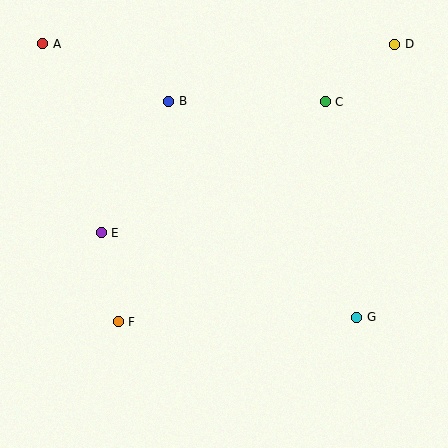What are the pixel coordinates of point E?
Point E is at (101, 233).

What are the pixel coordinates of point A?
Point A is at (43, 44).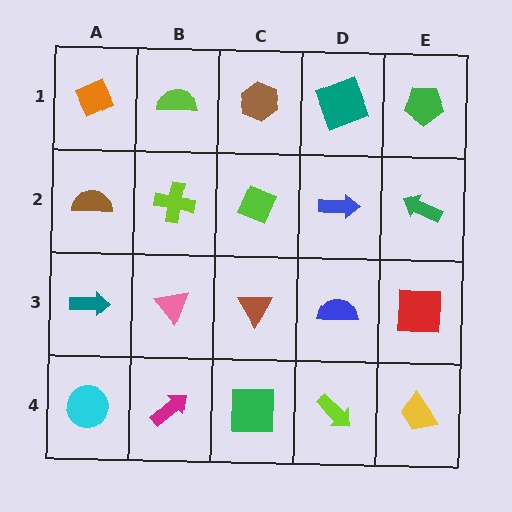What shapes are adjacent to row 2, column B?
A lime semicircle (row 1, column B), a pink triangle (row 3, column B), a brown semicircle (row 2, column A), a lime diamond (row 2, column C).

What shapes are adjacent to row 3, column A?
A brown semicircle (row 2, column A), a cyan circle (row 4, column A), a pink triangle (row 3, column B).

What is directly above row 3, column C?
A lime diamond.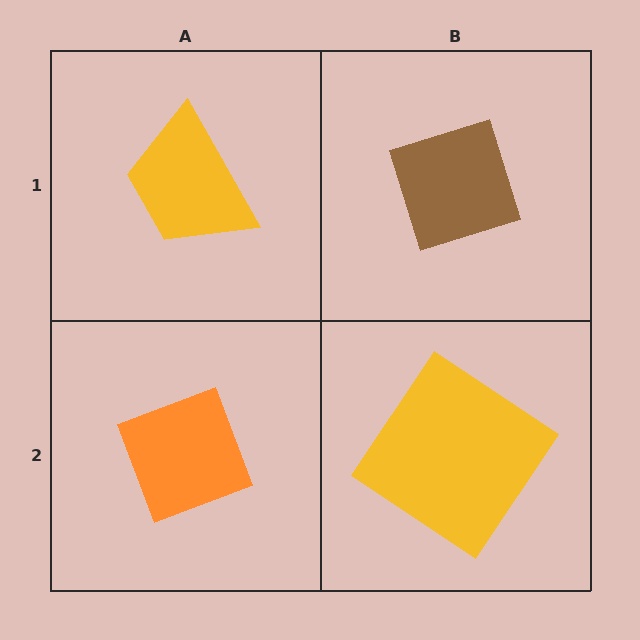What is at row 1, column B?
A brown diamond.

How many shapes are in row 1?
2 shapes.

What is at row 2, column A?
An orange diamond.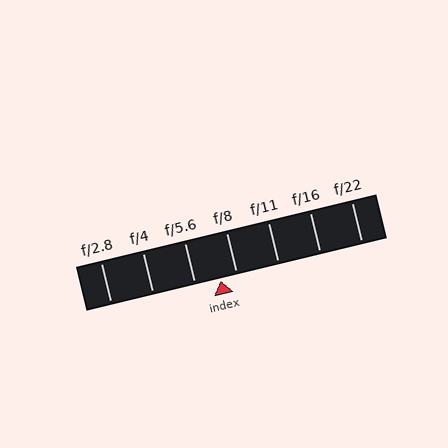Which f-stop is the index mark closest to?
The index mark is closest to f/8.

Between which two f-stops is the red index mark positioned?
The index mark is between f/5.6 and f/8.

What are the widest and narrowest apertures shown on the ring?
The widest aperture shown is f/2.8 and the narrowest is f/22.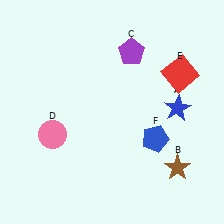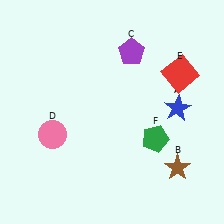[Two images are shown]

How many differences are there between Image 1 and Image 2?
There is 1 difference between the two images.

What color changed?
The pentagon (F) changed from blue in Image 1 to green in Image 2.